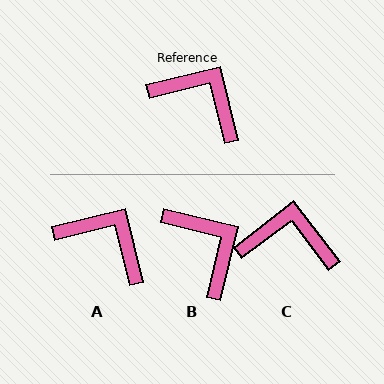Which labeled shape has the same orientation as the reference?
A.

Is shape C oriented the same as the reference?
No, it is off by about 24 degrees.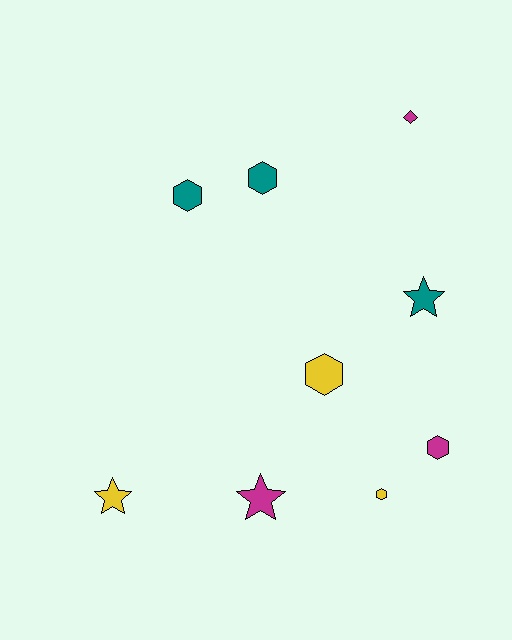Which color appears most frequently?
Magenta, with 3 objects.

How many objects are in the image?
There are 9 objects.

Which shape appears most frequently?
Hexagon, with 5 objects.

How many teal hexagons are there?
There are 2 teal hexagons.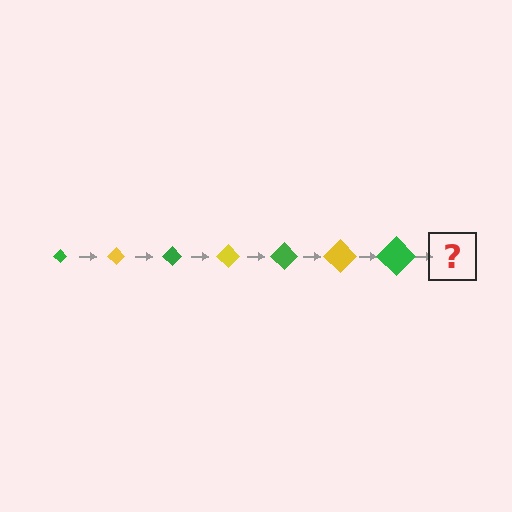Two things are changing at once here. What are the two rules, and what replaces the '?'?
The two rules are that the diamond grows larger each step and the color cycles through green and yellow. The '?' should be a yellow diamond, larger than the previous one.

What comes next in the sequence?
The next element should be a yellow diamond, larger than the previous one.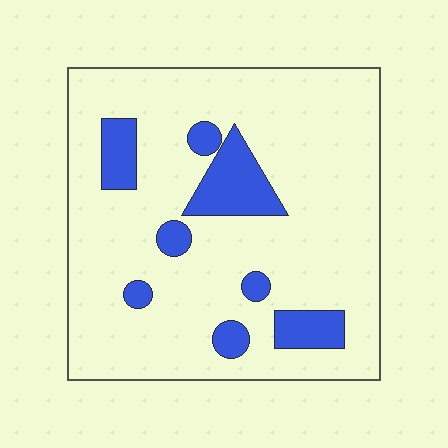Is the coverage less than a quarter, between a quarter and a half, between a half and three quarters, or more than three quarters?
Less than a quarter.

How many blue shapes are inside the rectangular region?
8.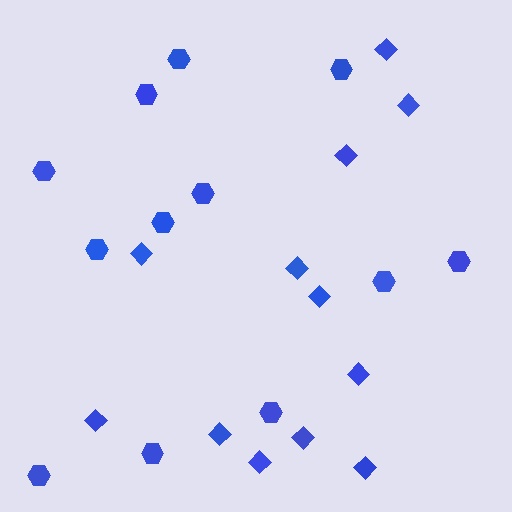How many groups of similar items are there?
There are 2 groups: one group of diamonds (12) and one group of hexagons (12).